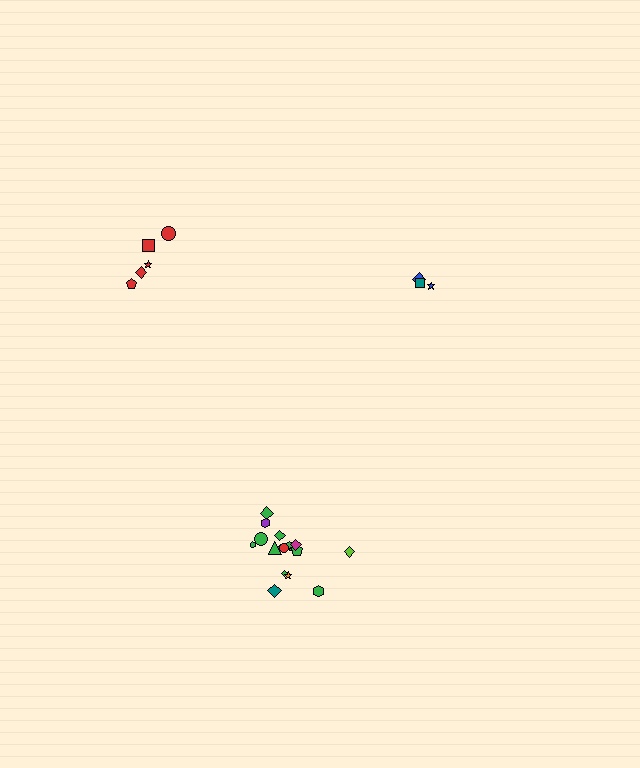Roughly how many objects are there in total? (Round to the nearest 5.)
Roughly 25 objects in total.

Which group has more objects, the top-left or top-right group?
The top-left group.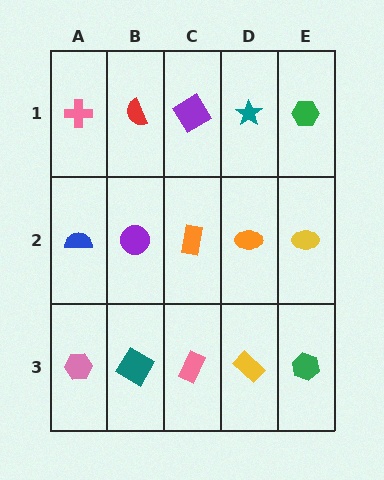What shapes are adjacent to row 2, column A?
A pink cross (row 1, column A), a pink hexagon (row 3, column A), a purple circle (row 2, column B).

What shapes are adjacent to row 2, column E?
A green hexagon (row 1, column E), a green hexagon (row 3, column E), an orange ellipse (row 2, column D).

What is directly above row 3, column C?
An orange rectangle.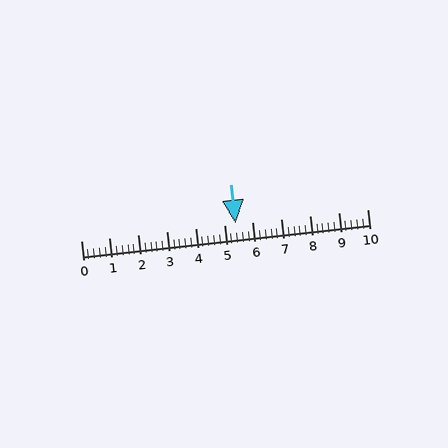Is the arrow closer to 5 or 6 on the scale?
The arrow is closer to 5.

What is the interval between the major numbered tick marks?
The major tick marks are spaced 1 units apart.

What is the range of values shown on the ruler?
The ruler shows values from 0 to 10.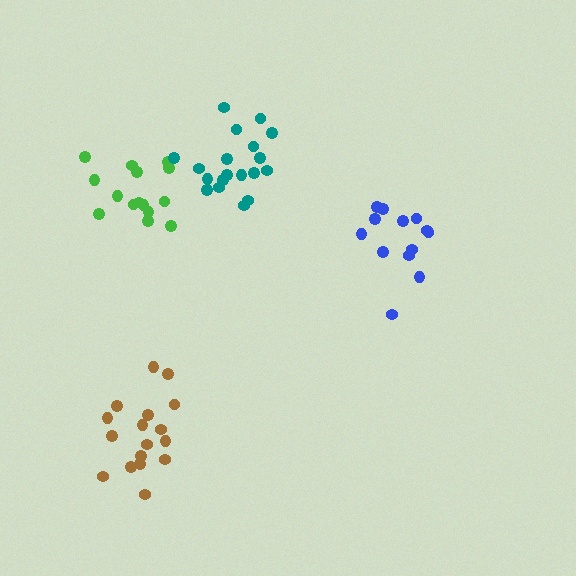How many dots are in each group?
Group 1: 17 dots, Group 2: 13 dots, Group 3: 15 dots, Group 4: 19 dots (64 total).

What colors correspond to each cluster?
The clusters are colored: brown, blue, green, teal.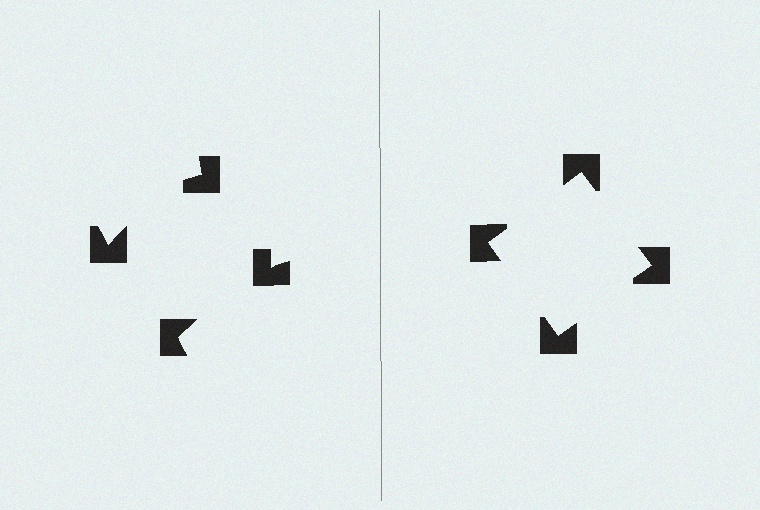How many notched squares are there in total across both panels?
8 — 4 on each side.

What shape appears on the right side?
An illusory square.